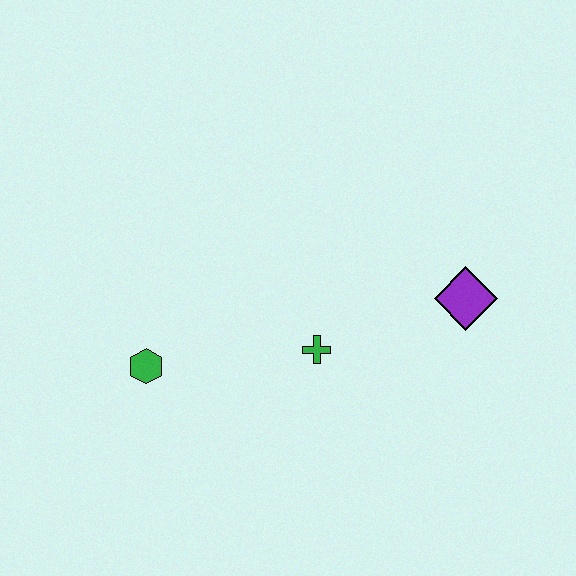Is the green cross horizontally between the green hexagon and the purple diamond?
Yes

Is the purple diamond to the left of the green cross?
No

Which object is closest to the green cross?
The purple diamond is closest to the green cross.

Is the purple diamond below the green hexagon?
No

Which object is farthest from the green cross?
The green hexagon is farthest from the green cross.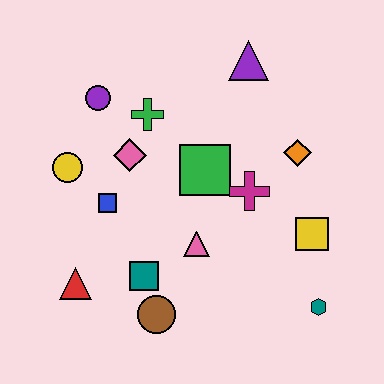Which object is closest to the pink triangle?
The teal square is closest to the pink triangle.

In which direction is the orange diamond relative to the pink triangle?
The orange diamond is to the right of the pink triangle.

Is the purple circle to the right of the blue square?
No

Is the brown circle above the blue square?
No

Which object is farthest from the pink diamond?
The teal hexagon is farthest from the pink diamond.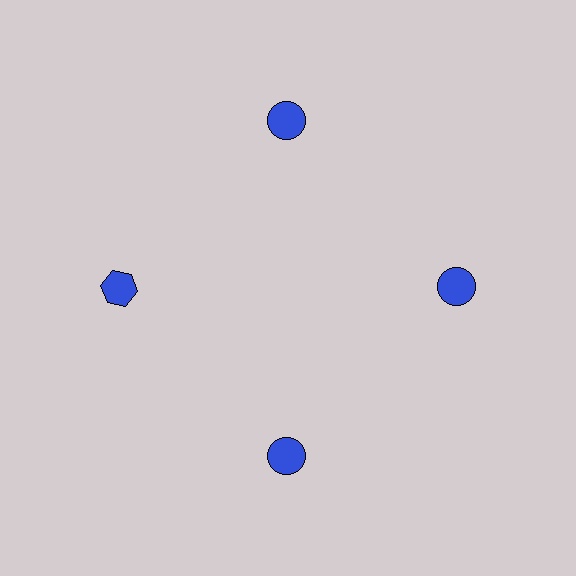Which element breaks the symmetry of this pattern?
The blue hexagon at roughly the 9 o'clock position breaks the symmetry. All other shapes are blue circles.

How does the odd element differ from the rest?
It has a different shape: hexagon instead of circle.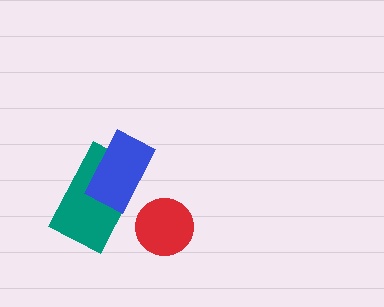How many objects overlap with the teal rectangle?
1 object overlaps with the teal rectangle.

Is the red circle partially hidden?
No, no other shape covers it.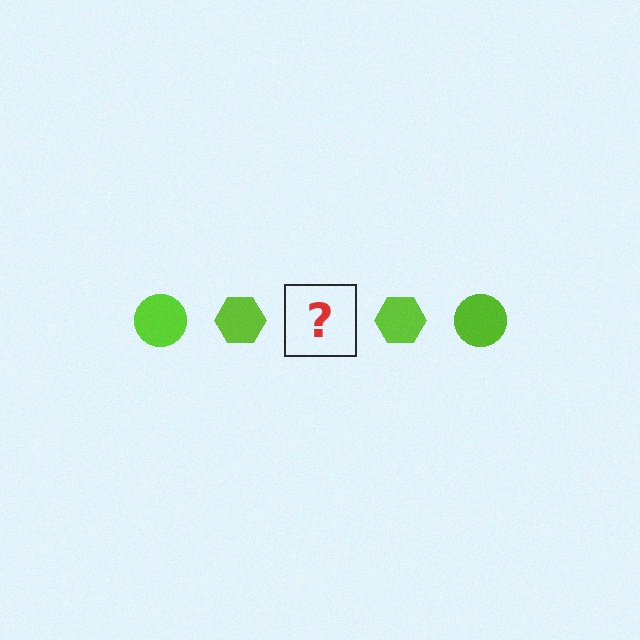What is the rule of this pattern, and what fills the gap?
The rule is that the pattern cycles through circle, hexagon shapes in lime. The gap should be filled with a lime circle.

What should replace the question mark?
The question mark should be replaced with a lime circle.